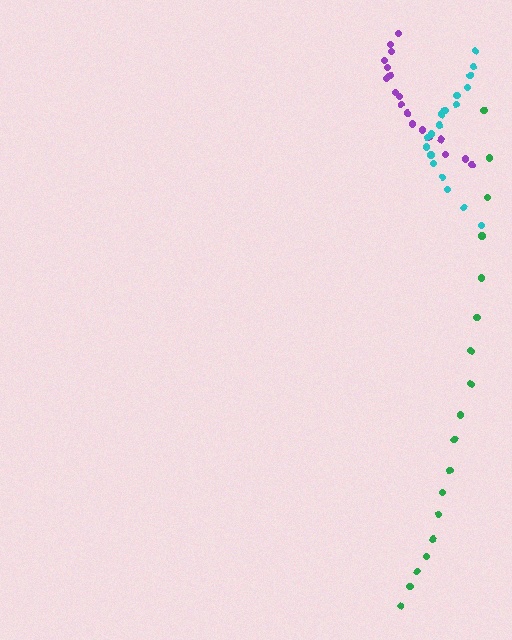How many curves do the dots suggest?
There are 3 distinct paths.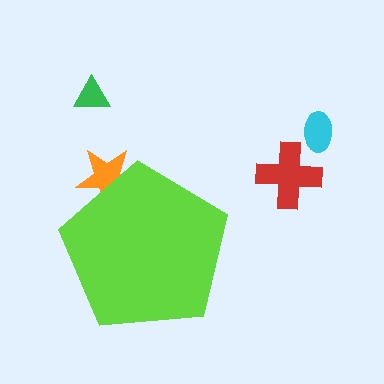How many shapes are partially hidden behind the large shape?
1 shape is partially hidden.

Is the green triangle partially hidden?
No, the green triangle is fully visible.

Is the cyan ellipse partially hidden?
No, the cyan ellipse is fully visible.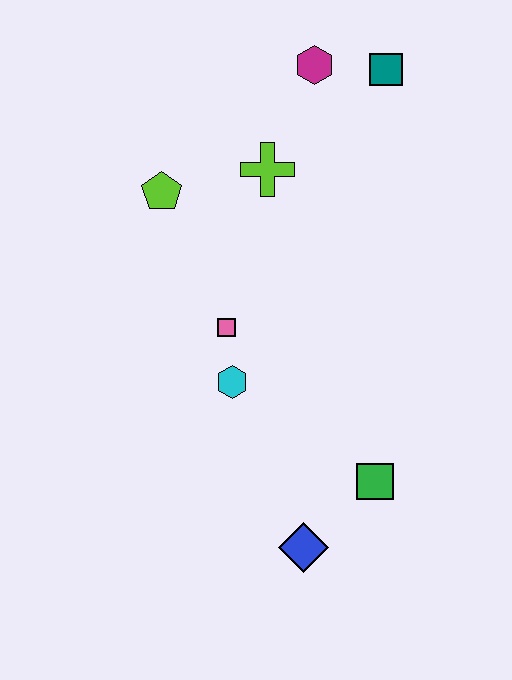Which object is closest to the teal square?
The magenta hexagon is closest to the teal square.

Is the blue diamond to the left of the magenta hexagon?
Yes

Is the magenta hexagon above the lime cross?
Yes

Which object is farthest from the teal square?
The blue diamond is farthest from the teal square.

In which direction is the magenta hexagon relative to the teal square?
The magenta hexagon is to the left of the teal square.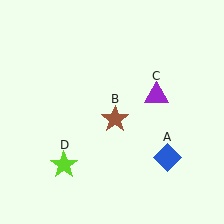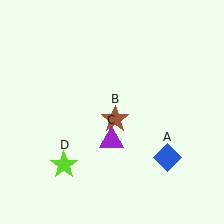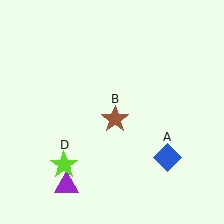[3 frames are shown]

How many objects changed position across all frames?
1 object changed position: purple triangle (object C).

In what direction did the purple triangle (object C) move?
The purple triangle (object C) moved down and to the left.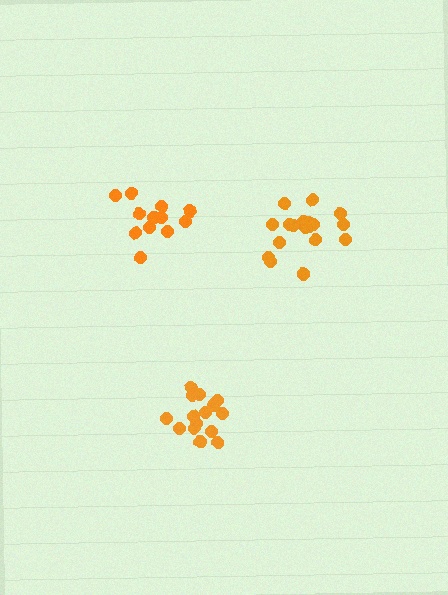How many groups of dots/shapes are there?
There are 3 groups.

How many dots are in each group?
Group 1: 18 dots, Group 2: 12 dots, Group 3: 16 dots (46 total).